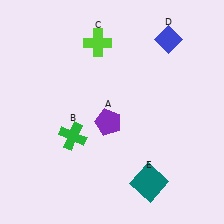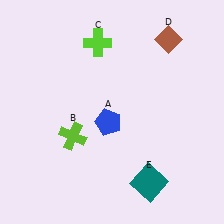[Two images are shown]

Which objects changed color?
A changed from purple to blue. B changed from green to lime. D changed from blue to brown.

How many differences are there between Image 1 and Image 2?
There are 3 differences between the two images.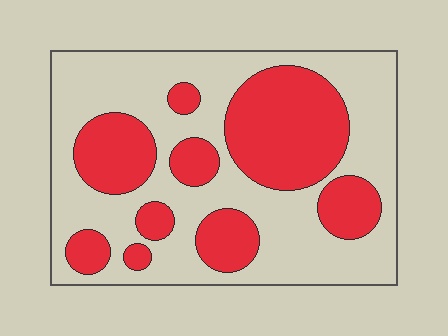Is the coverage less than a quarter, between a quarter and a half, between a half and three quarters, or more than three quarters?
Between a quarter and a half.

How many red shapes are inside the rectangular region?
9.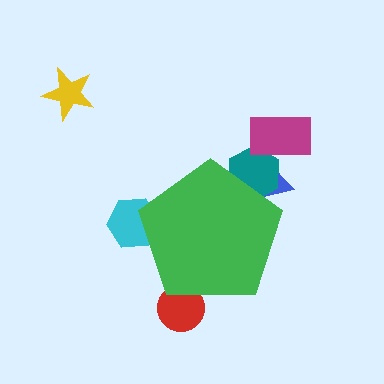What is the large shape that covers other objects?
A green pentagon.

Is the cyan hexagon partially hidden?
Yes, the cyan hexagon is partially hidden behind the green pentagon.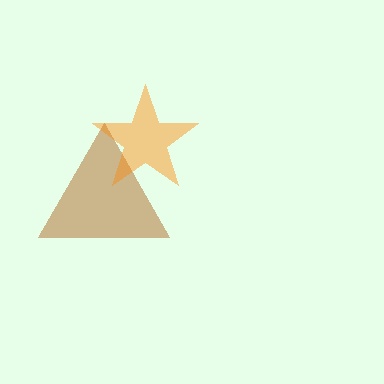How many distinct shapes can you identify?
There are 2 distinct shapes: a brown triangle, an orange star.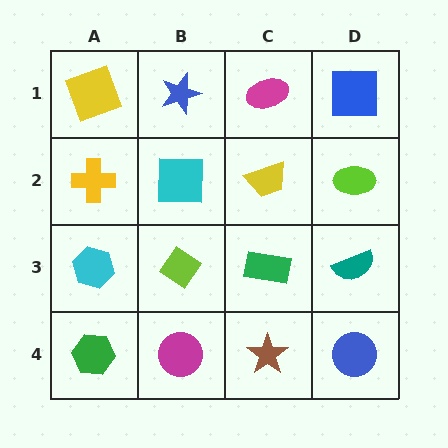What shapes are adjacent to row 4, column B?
A lime diamond (row 3, column B), a green hexagon (row 4, column A), a brown star (row 4, column C).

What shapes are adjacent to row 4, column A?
A cyan hexagon (row 3, column A), a magenta circle (row 4, column B).